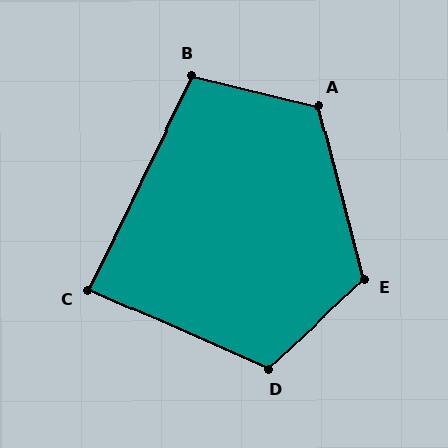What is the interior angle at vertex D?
Approximately 114 degrees (obtuse).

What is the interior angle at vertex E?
Approximately 118 degrees (obtuse).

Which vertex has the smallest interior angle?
C, at approximately 88 degrees.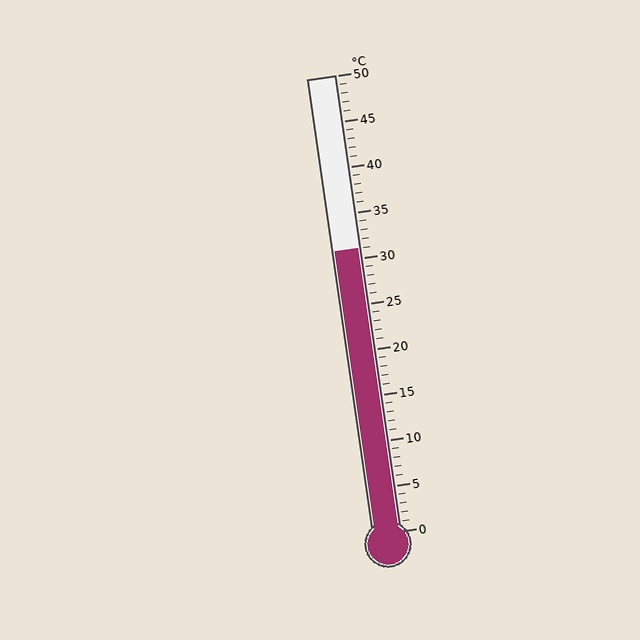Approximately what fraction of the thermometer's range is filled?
The thermometer is filled to approximately 60% of its range.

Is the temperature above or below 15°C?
The temperature is above 15°C.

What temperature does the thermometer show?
The thermometer shows approximately 31°C.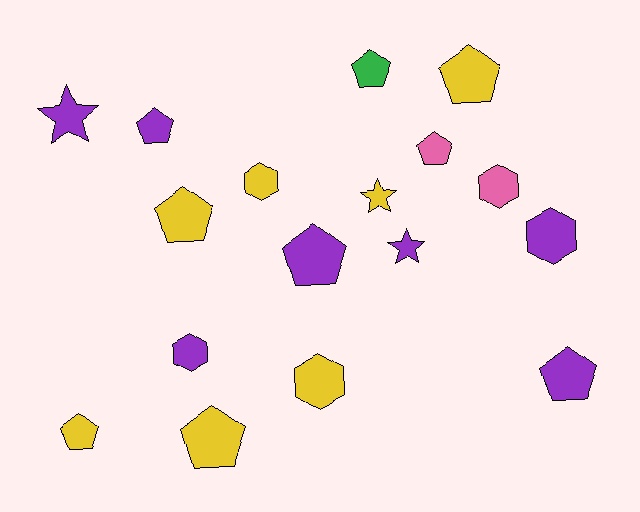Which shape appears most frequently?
Pentagon, with 9 objects.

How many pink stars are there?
There are no pink stars.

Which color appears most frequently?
Yellow, with 7 objects.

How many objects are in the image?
There are 17 objects.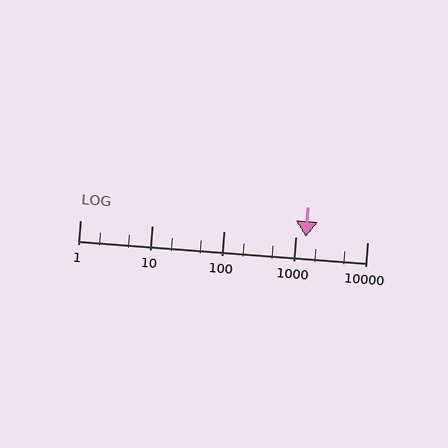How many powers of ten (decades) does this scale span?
The scale spans 4 decades, from 1 to 10000.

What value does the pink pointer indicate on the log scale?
The pointer indicates approximately 1400.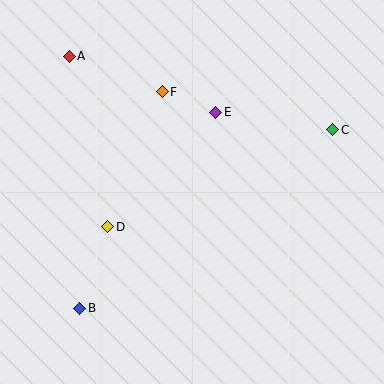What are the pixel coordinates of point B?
Point B is at (80, 308).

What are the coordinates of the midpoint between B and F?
The midpoint between B and F is at (121, 200).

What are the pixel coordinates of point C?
Point C is at (333, 130).